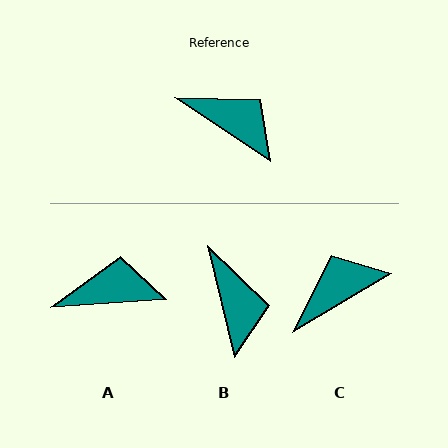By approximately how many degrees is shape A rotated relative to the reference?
Approximately 38 degrees counter-clockwise.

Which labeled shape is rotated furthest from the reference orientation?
C, about 64 degrees away.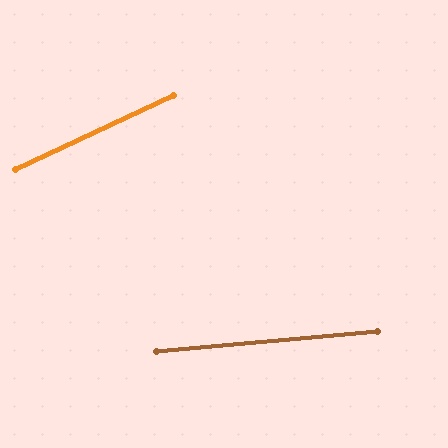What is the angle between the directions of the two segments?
Approximately 20 degrees.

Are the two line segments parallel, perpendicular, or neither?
Neither parallel nor perpendicular — they differ by about 20°.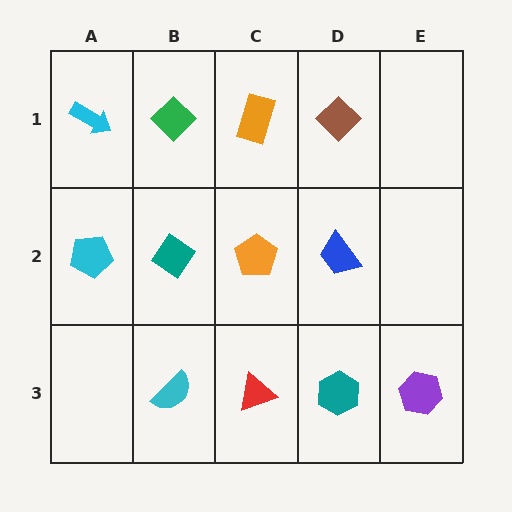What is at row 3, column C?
A red triangle.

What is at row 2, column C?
An orange pentagon.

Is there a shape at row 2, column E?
No, that cell is empty.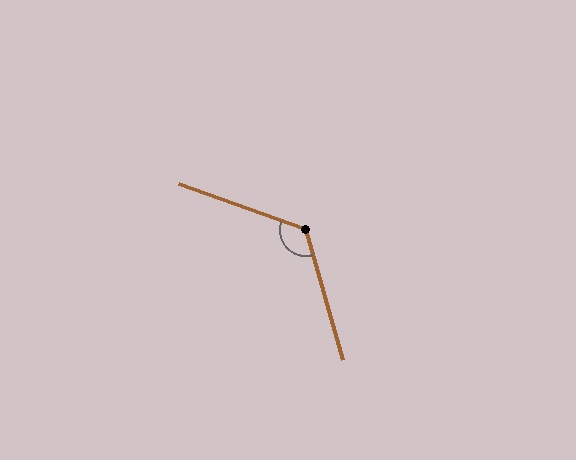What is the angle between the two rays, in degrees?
Approximately 126 degrees.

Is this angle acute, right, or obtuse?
It is obtuse.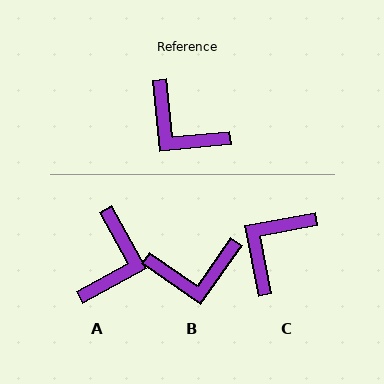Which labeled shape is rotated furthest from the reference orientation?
A, about 113 degrees away.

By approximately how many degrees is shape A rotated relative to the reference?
Approximately 113 degrees counter-clockwise.